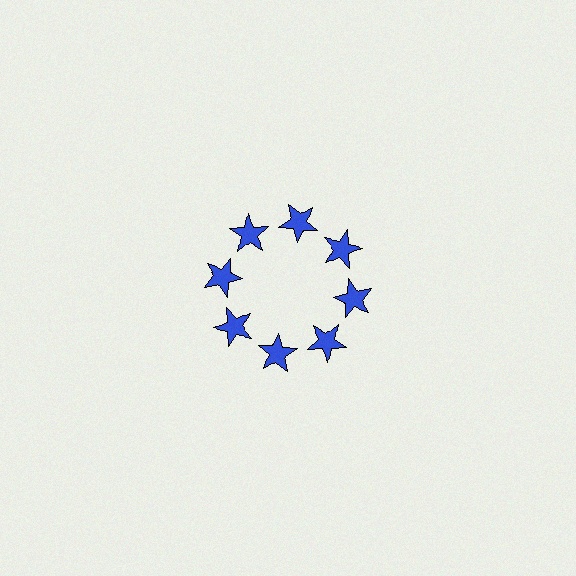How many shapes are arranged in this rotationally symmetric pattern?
There are 8 shapes, arranged in 8 groups of 1.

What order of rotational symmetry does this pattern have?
This pattern has 8-fold rotational symmetry.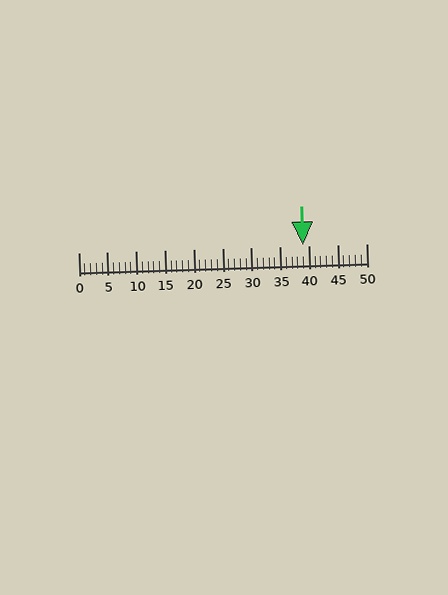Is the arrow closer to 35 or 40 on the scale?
The arrow is closer to 40.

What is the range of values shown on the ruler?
The ruler shows values from 0 to 50.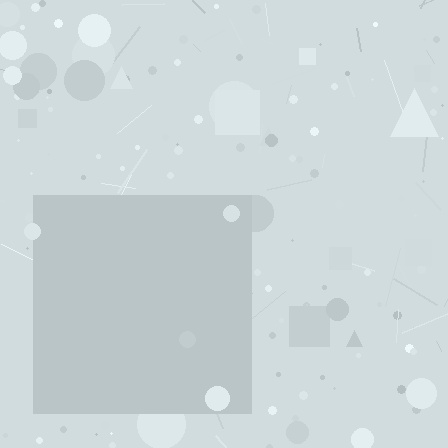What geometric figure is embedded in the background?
A square is embedded in the background.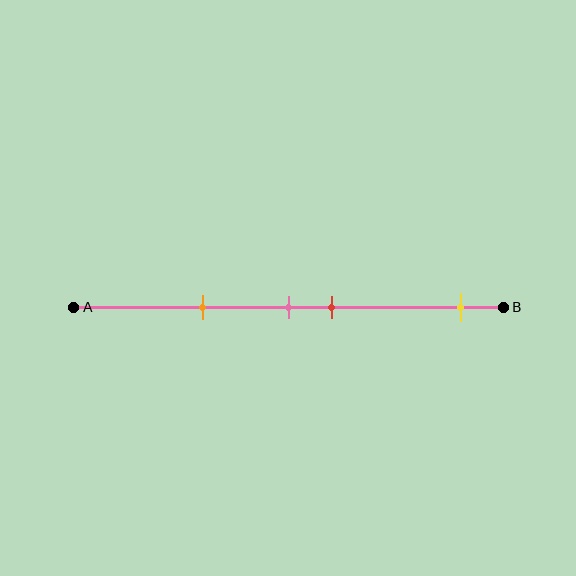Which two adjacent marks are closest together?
The pink and red marks are the closest adjacent pair.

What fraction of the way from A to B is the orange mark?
The orange mark is approximately 30% (0.3) of the way from A to B.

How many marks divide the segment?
There are 4 marks dividing the segment.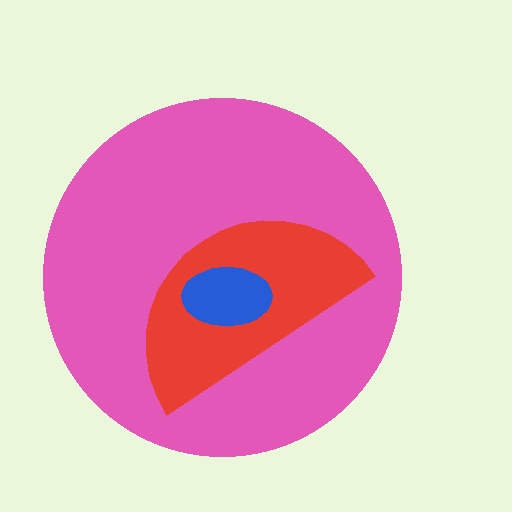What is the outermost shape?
The pink circle.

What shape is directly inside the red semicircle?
The blue ellipse.